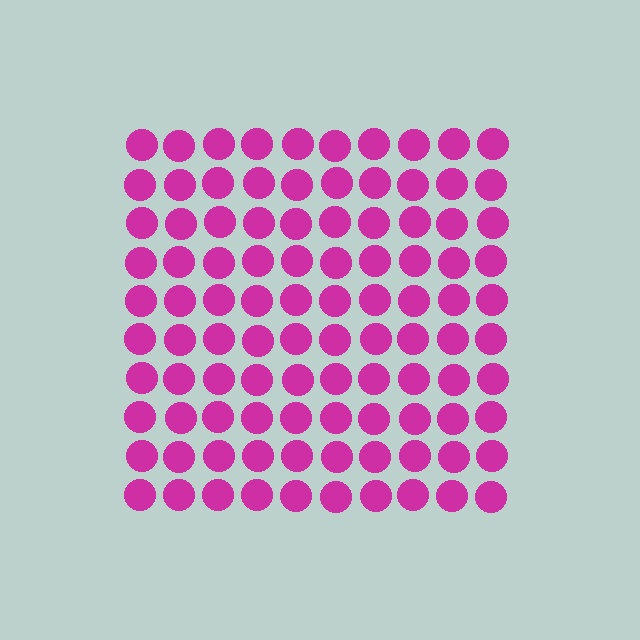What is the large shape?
The large shape is a square.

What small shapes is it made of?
It is made of small circles.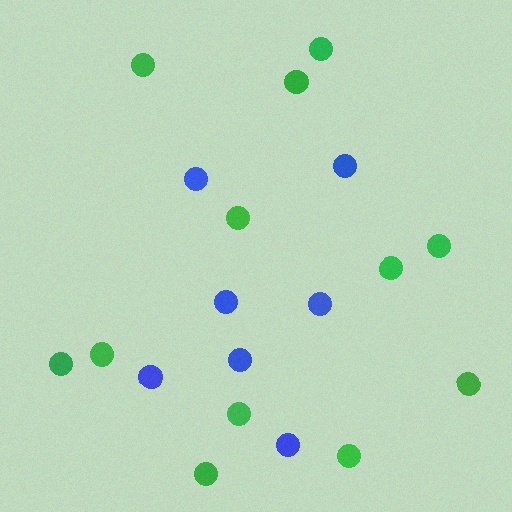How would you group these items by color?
There are 2 groups: one group of green circles (12) and one group of blue circles (7).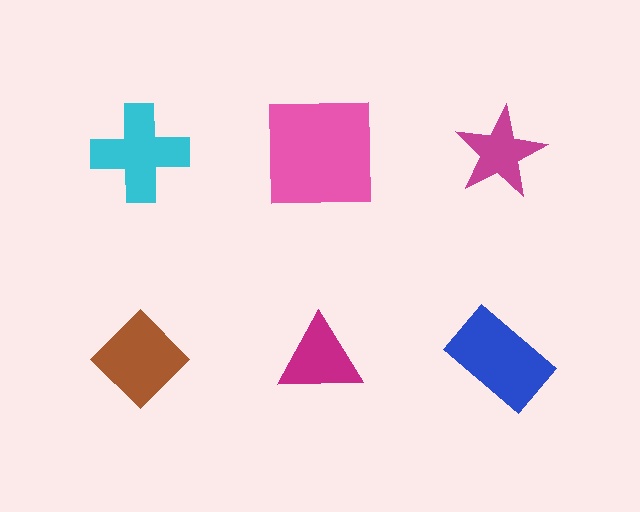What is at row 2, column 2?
A magenta triangle.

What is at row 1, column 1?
A cyan cross.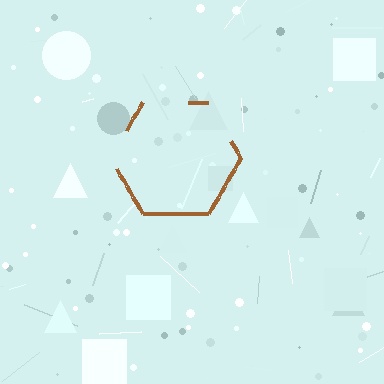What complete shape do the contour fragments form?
The contour fragments form a hexagon.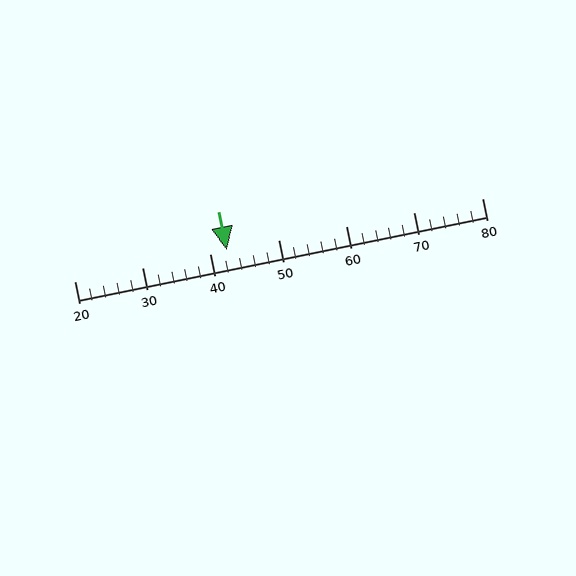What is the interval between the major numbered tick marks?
The major tick marks are spaced 10 units apart.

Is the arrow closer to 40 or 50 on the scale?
The arrow is closer to 40.